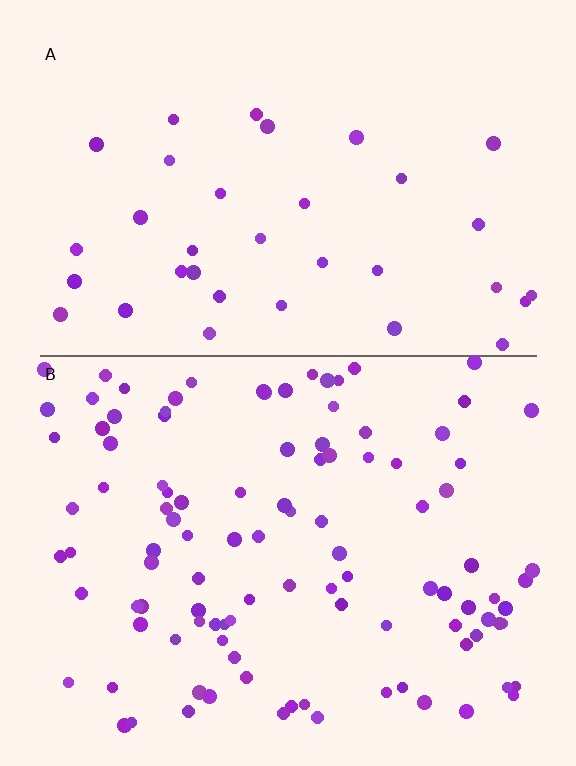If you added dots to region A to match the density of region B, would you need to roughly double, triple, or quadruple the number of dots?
Approximately triple.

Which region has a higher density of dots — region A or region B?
B (the bottom).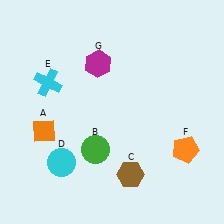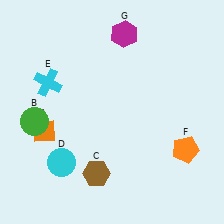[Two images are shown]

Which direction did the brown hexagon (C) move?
The brown hexagon (C) moved left.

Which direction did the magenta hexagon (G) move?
The magenta hexagon (G) moved up.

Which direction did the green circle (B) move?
The green circle (B) moved left.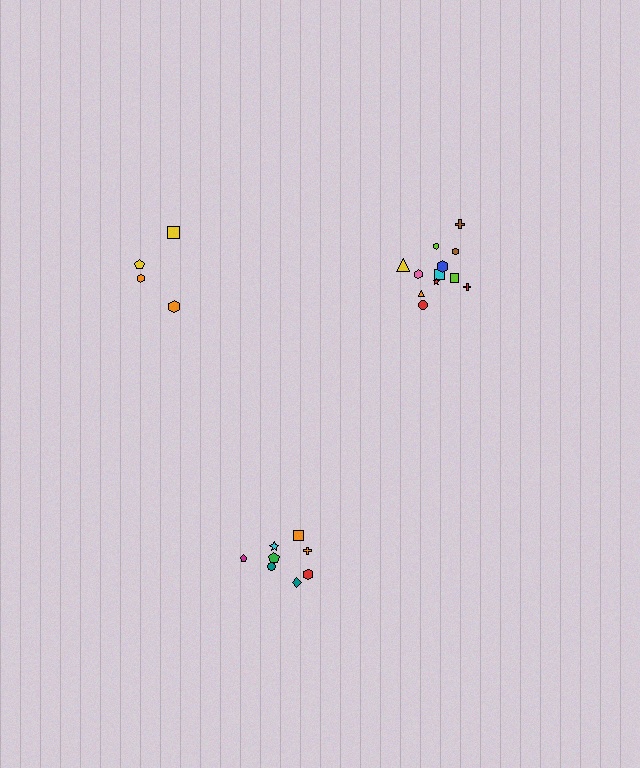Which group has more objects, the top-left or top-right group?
The top-right group.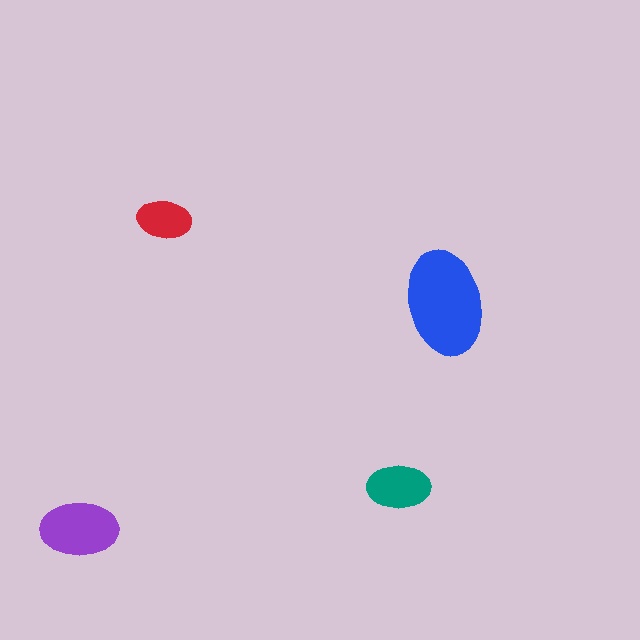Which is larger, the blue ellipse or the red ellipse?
The blue one.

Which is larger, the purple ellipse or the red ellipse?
The purple one.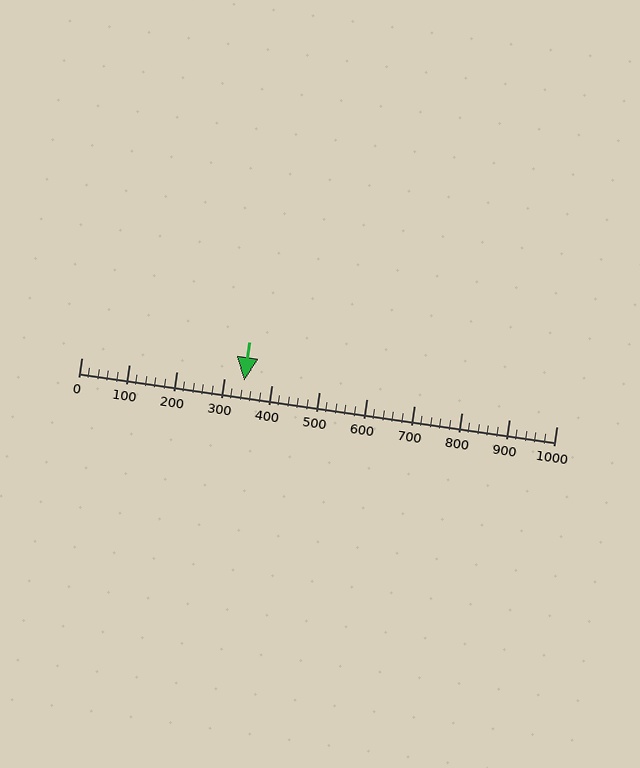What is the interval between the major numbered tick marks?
The major tick marks are spaced 100 units apart.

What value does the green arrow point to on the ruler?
The green arrow points to approximately 342.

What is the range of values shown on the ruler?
The ruler shows values from 0 to 1000.